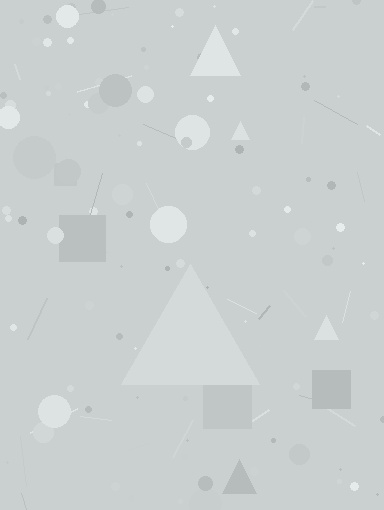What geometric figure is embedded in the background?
A triangle is embedded in the background.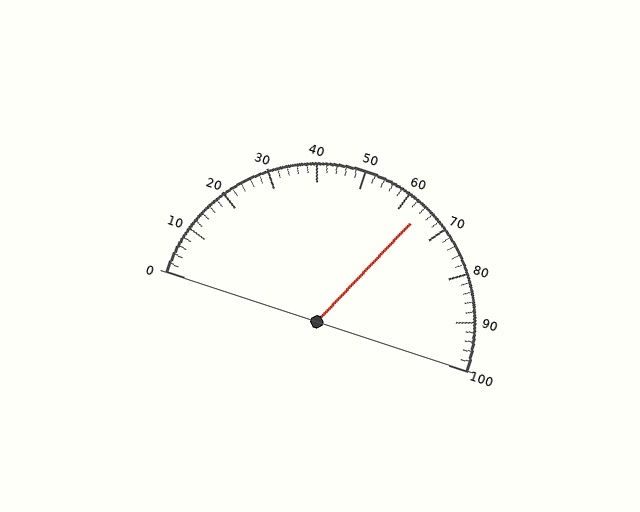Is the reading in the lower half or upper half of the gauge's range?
The reading is in the upper half of the range (0 to 100).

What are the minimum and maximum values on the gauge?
The gauge ranges from 0 to 100.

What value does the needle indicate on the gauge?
The needle indicates approximately 64.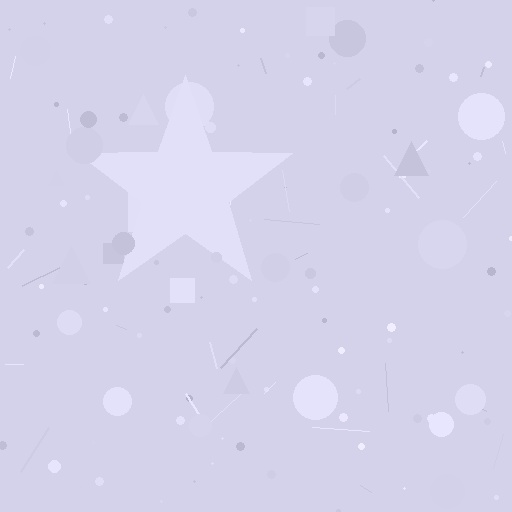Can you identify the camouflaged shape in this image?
The camouflaged shape is a star.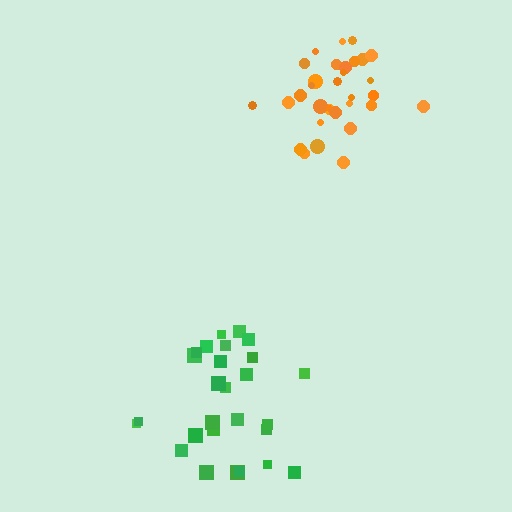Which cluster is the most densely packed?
Orange.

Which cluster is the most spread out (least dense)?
Green.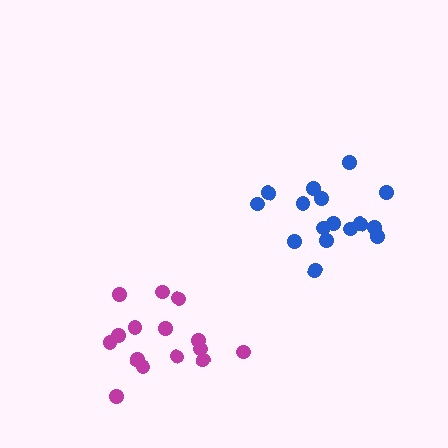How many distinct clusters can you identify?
There are 2 distinct clusters.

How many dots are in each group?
Group 1: 16 dots, Group 2: 15 dots (31 total).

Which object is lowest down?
The magenta cluster is bottommost.